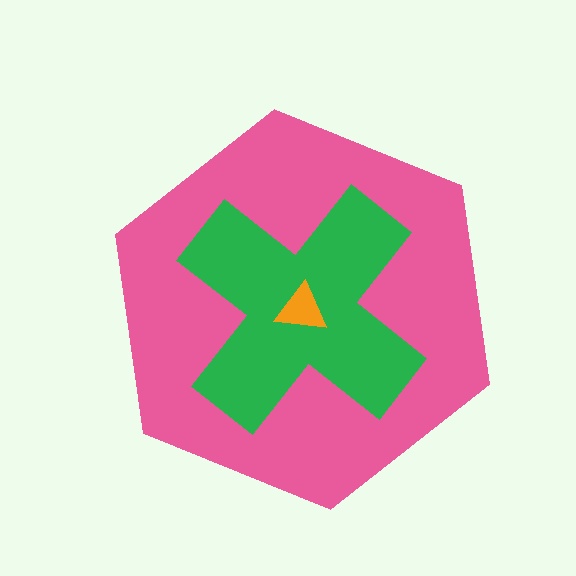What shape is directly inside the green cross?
The orange triangle.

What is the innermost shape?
The orange triangle.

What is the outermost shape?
The pink hexagon.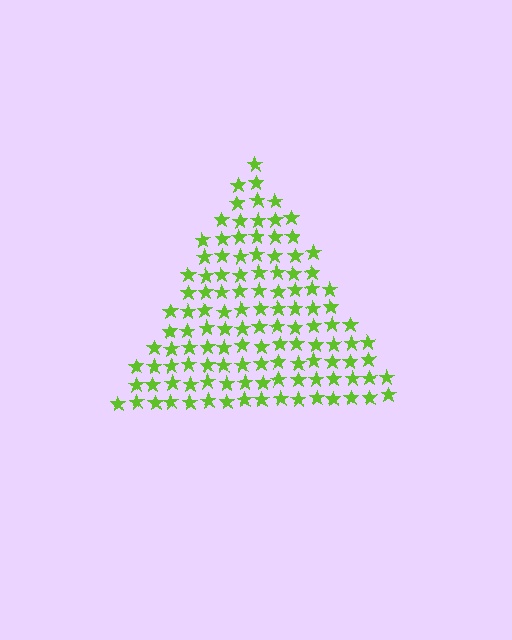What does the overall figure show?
The overall figure shows a triangle.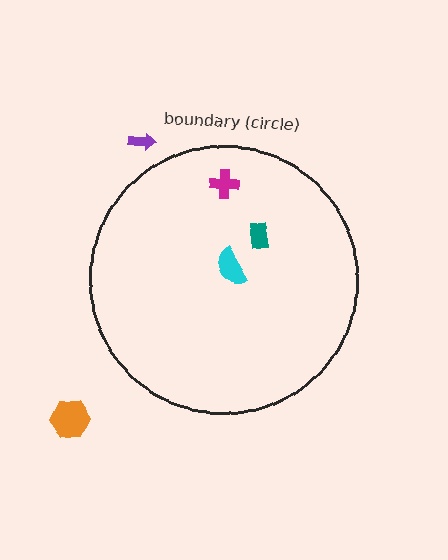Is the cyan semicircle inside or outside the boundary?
Inside.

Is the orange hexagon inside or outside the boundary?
Outside.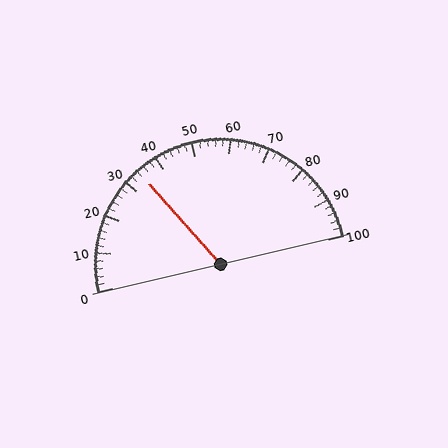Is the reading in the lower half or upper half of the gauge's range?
The reading is in the lower half of the range (0 to 100).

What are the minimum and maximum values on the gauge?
The gauge ranges from 0 to 100.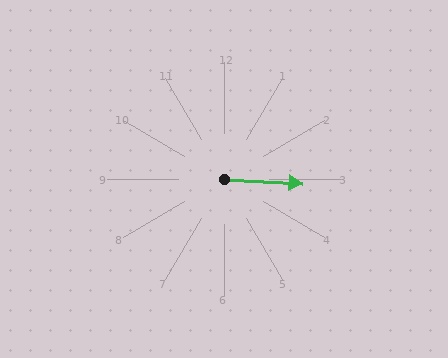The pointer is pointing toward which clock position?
Roughly 3 o'clock.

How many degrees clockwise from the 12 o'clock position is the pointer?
Approximately 93 degrees.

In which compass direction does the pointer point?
East.